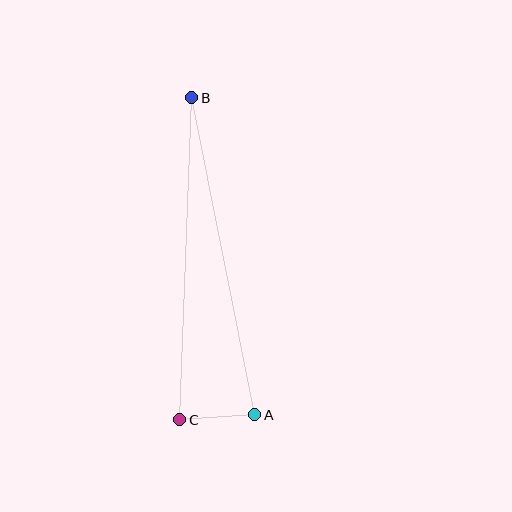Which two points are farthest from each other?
Points A and B are farthest from each other.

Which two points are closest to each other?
Points A and C are closest to each other.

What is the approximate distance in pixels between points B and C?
The distance between B and C is approximately 322 pixels.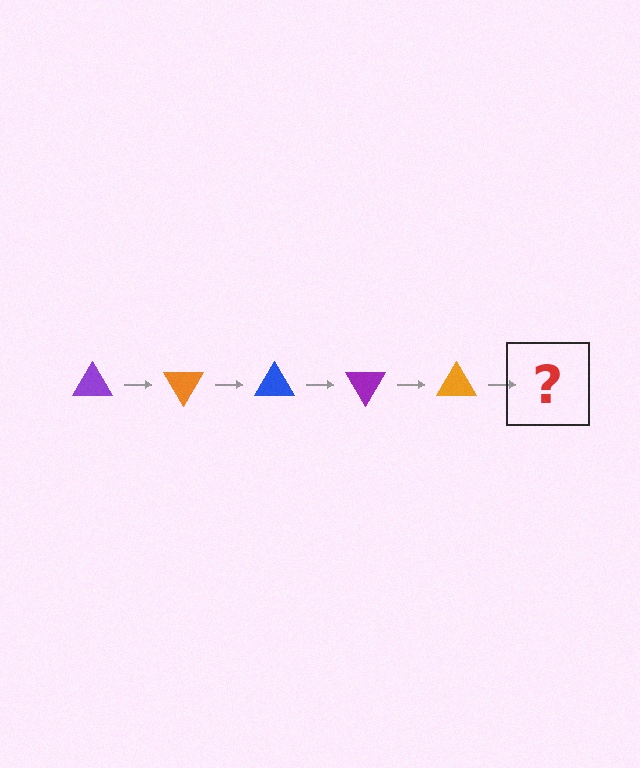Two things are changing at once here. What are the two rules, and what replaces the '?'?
The two rules are that it rotates 60 degrees each step and the color cycles through purple, orange, and blue. The '?' should be a blue triangle, rotated 300 degrees from the start.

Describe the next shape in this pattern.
It should be a blue triangle, rotated 300 degrees from the start.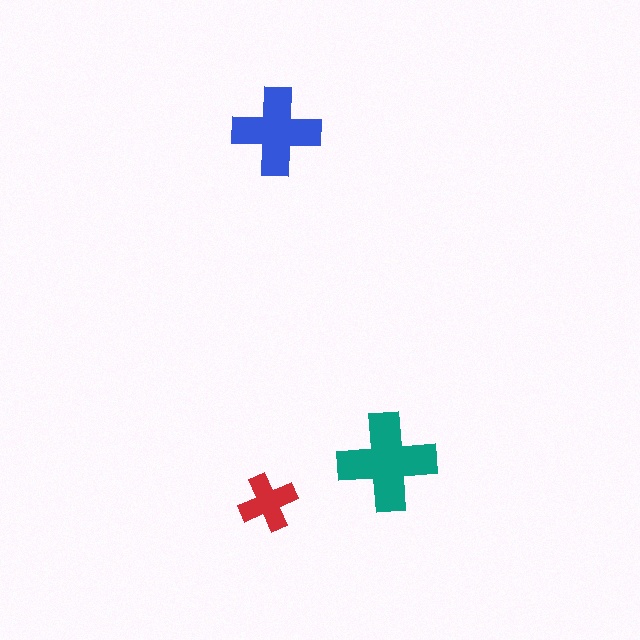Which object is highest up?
The blue cross is topmost.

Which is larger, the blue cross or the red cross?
The blue one.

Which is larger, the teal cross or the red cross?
The teal one.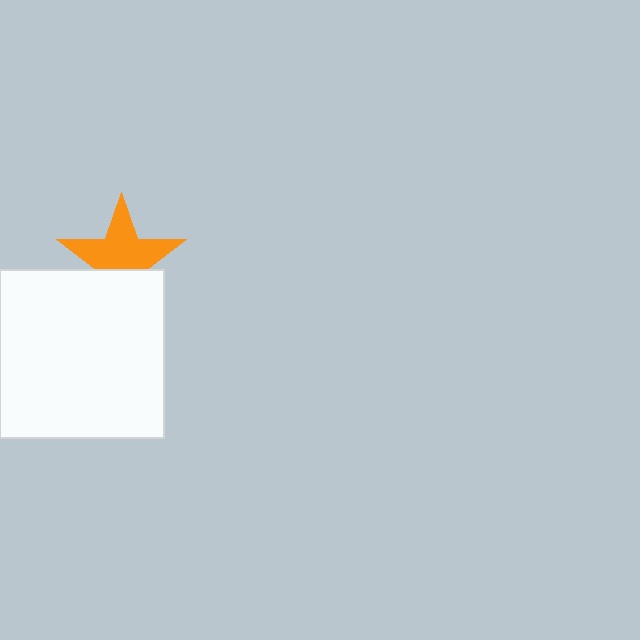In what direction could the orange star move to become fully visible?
The orange star could move up. That would shift it out from behind the white rectangle entirely.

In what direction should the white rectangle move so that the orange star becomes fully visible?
The white rectangle should move down. That is the shortest direction to clear the overlap and leave the orange star fully visible.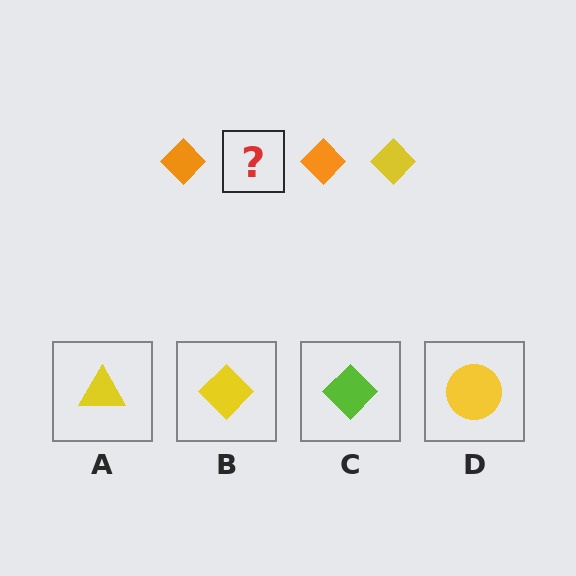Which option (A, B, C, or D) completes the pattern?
B.